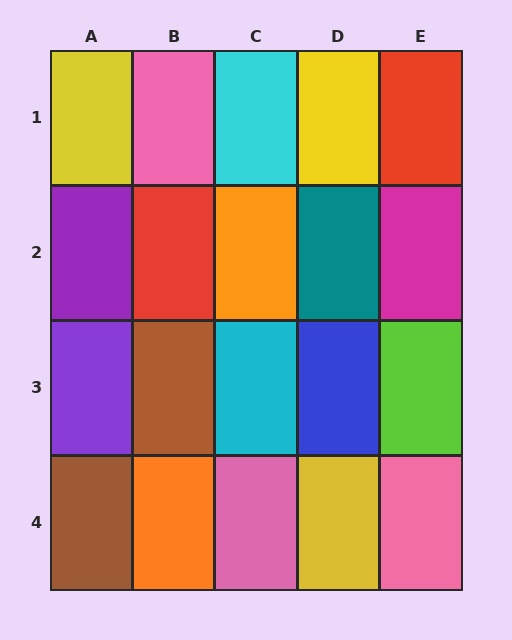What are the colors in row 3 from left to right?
Purple, brown, cyan, blue, lime.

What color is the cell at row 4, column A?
Brown.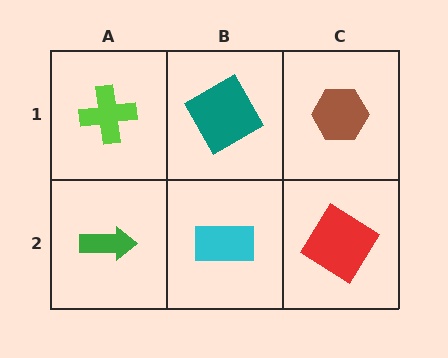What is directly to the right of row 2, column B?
A red diamond.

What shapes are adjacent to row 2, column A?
A lime cross (row 1, column A), a cyan rectangle (row 2, column B).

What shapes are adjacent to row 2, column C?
A brown hexagon (row 1, column C), a cyan rectangle (row 2, column B).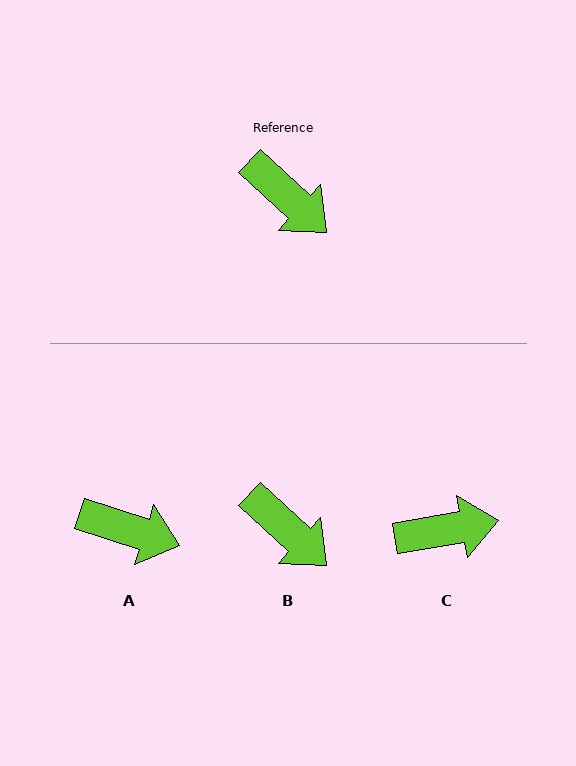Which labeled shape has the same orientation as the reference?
B.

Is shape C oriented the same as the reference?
No, it is off by about 53 degrees.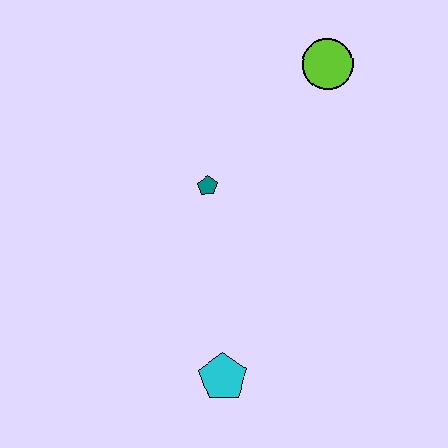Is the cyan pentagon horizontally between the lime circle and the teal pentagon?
Yes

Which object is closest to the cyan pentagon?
The teal pentagon is closest to the cyan pentagon.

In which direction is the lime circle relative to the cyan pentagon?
The lime circle is above the cyan pentagon.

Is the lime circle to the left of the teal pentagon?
No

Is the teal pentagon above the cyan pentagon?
Yes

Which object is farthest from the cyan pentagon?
The lime circle is farthest from the cyan pentagon.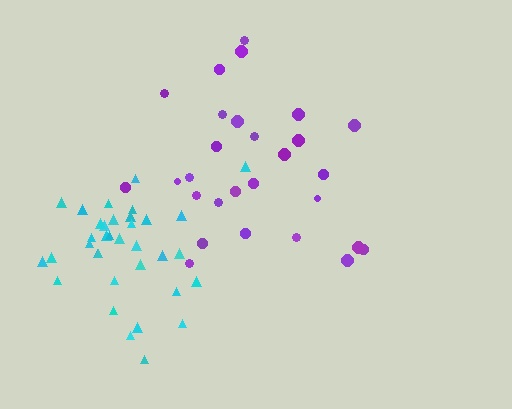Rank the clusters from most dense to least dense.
cyan, purple.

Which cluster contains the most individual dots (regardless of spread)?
Cyan (35).